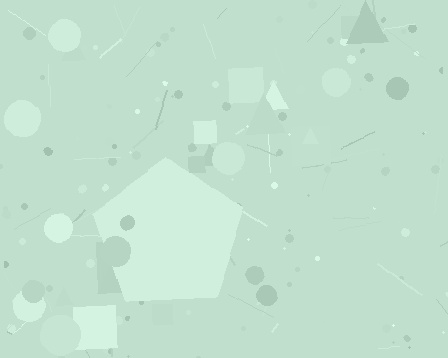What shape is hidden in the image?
A pentagon is hidden in the image.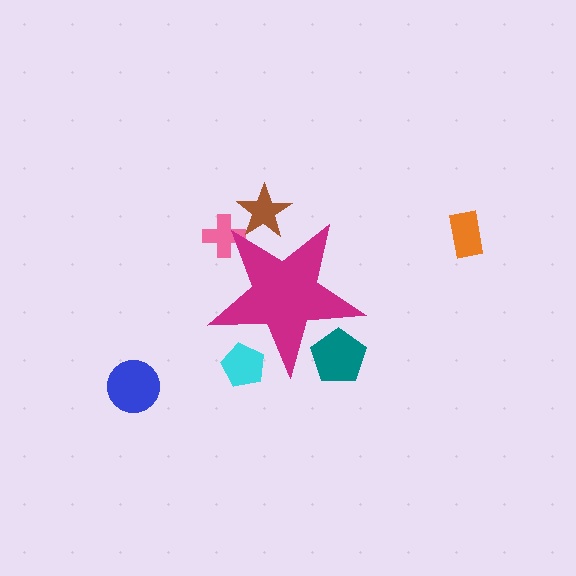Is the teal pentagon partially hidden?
Yes, the teal pentagon is partially hidden behind the magenta star.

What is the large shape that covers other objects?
A magenta star.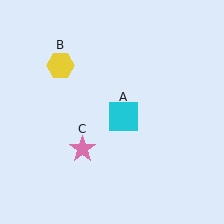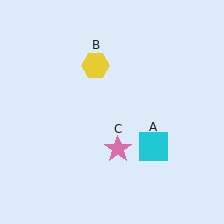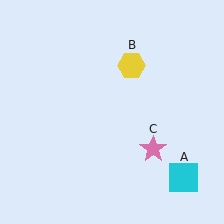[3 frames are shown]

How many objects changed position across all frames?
3 objects changed position: cyan square (object A), yellow hexagon (object B), pink star (object C).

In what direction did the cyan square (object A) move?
The cyan square (object A) moved down and to the right.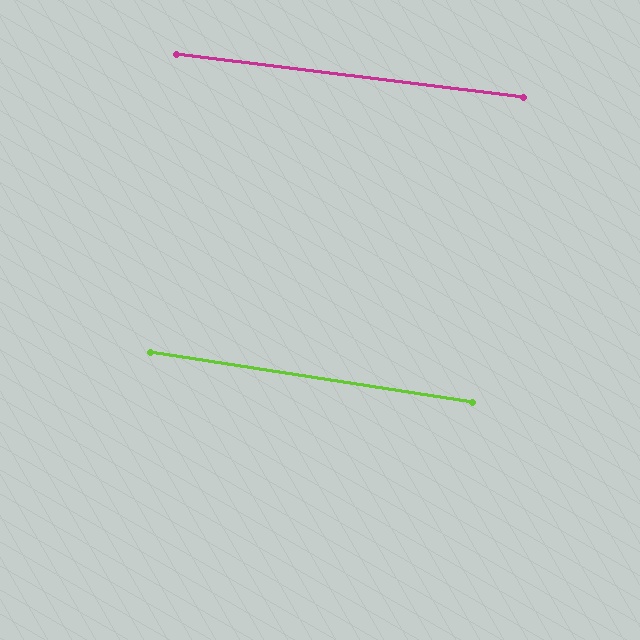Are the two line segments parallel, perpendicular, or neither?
Parallel — their directions differ by only 1.8°.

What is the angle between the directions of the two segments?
Approximately 2 degrees.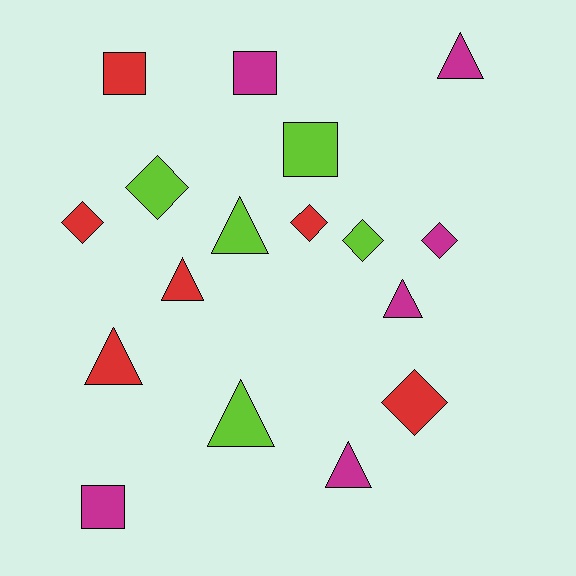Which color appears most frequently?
Red, with 6 objects.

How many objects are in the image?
There are 17 objects.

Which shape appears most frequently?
Triangle, with 7 objects.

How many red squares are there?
There is 1 red square.